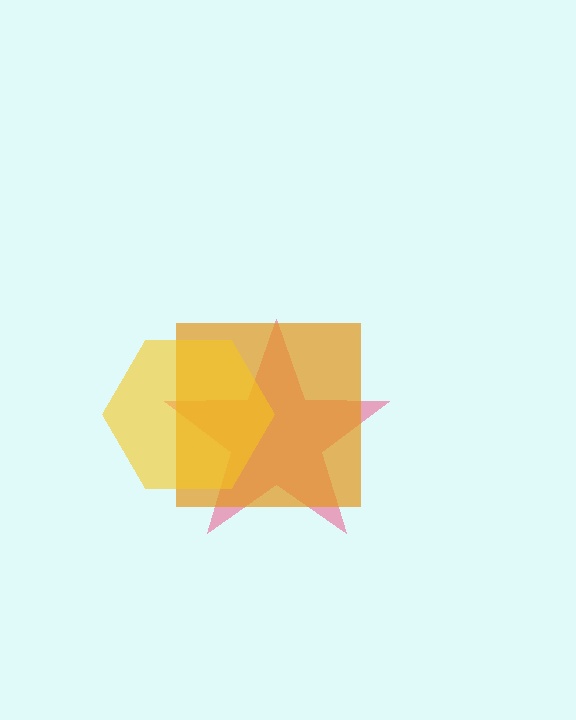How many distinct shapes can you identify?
There are 3 distinct shapes: a pink star, an orange square, a yellow hexagon.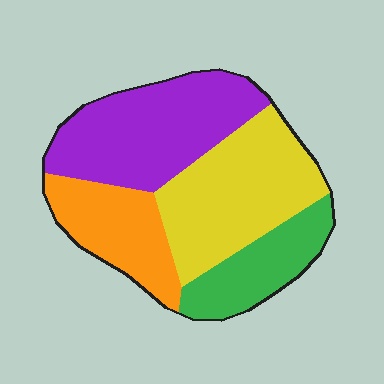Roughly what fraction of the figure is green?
Green takes up between a sixth and a third of the figure.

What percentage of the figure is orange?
Orange takes up about one fifth (1/5) of the figure.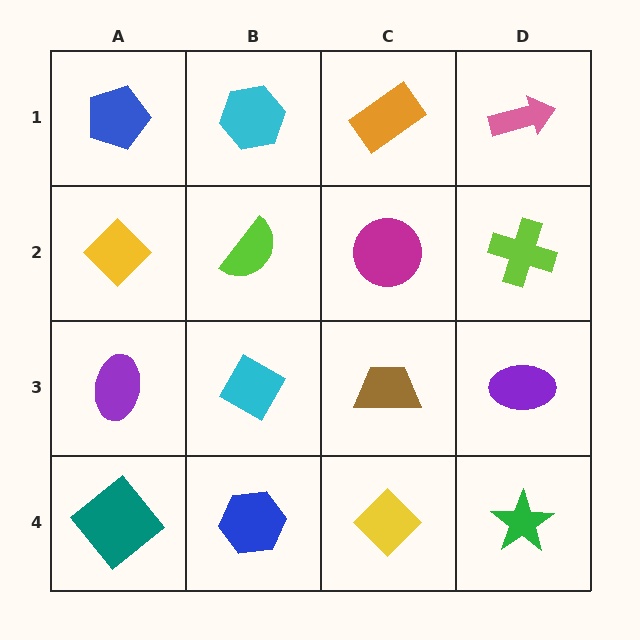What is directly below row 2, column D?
A purple ellipse.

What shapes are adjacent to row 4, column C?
A brown trapezoid (row 3, column C), a blue hexagon (row 4, column B), a green star (row 4, column D).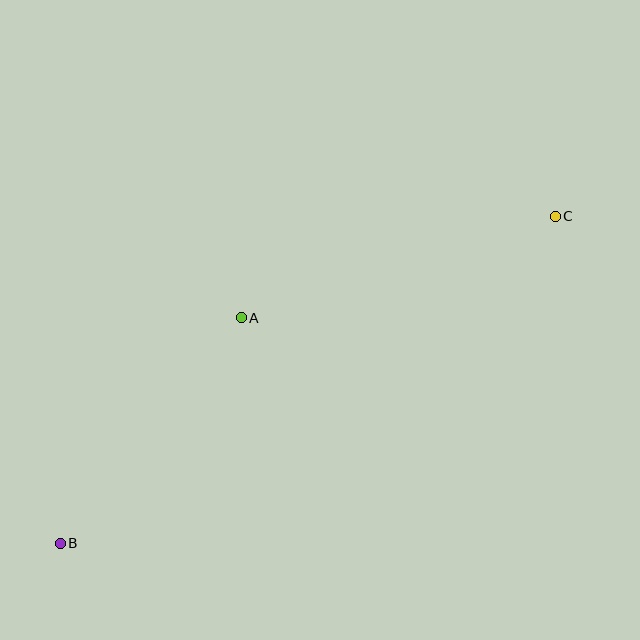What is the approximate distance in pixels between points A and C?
The distance between A and C is approximately 330 pixels.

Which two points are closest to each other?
Points A and B are closest to each other.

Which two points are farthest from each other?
Points B and C are farthest from each other.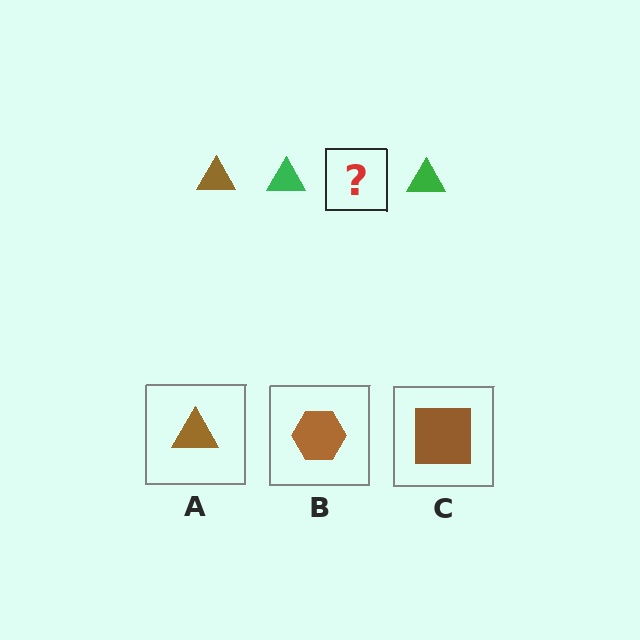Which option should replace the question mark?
Option A.